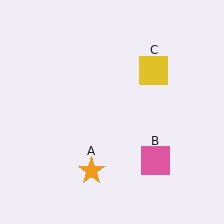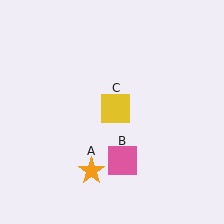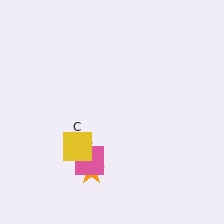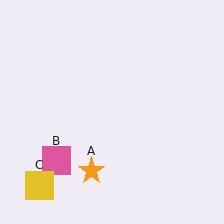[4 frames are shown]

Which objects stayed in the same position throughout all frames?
Orange star (object A) remained stationary.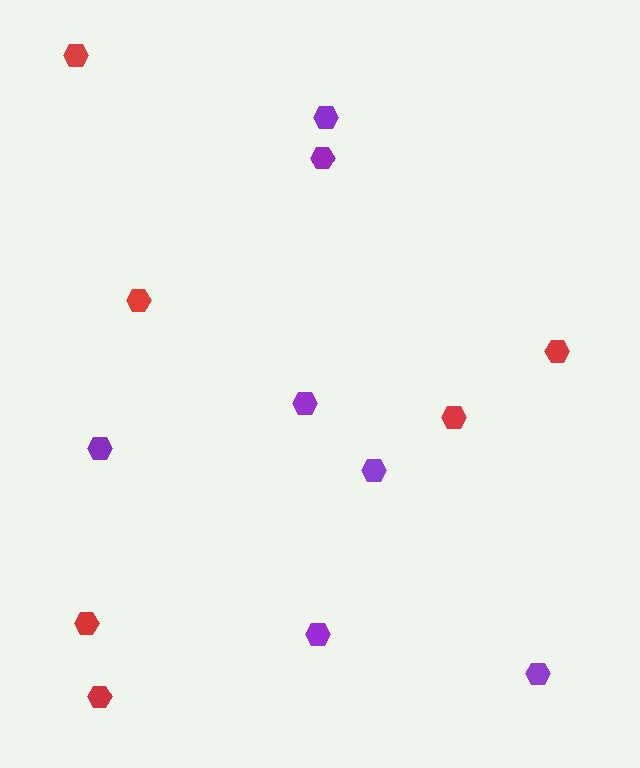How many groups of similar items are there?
There are 2 groups: one group of purple hexagons (7) and one group of red hexagons (6).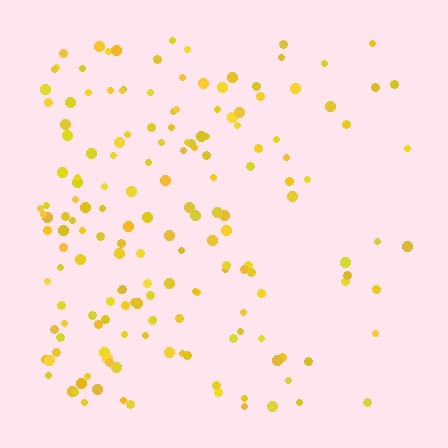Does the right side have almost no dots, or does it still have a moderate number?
Still a moderate number, just noticeably fewer than the left.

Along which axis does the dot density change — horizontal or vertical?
Horizontal.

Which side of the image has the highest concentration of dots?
The left.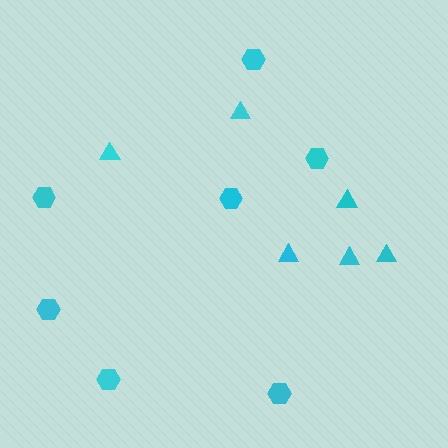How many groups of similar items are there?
There are 2 groups: one group of hexagons (7) and one group of triangles (6).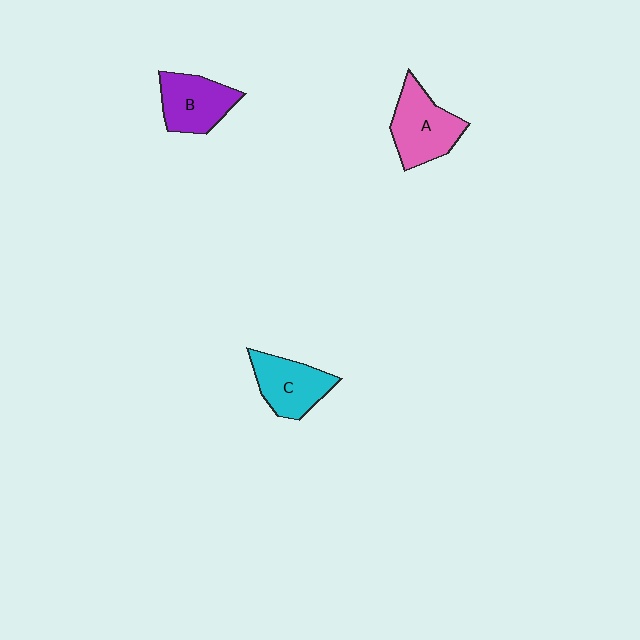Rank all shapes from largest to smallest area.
From largest to smallest: A (pink), C (cyan), B (purple).